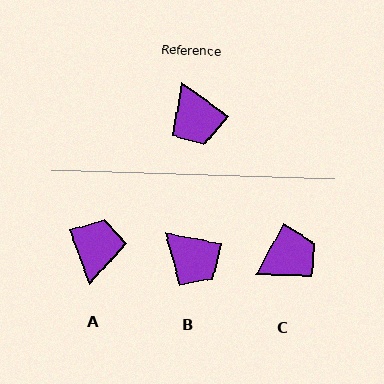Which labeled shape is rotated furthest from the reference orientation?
A, about 147 degrees away.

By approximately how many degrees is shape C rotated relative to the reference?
Approximately 99 degrees counter-clockwise.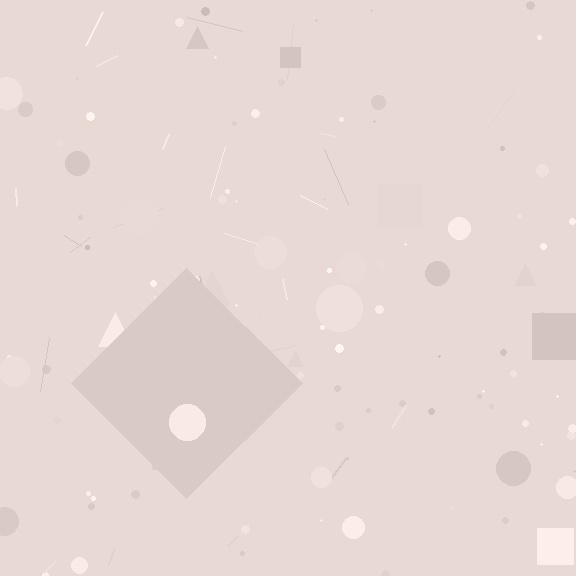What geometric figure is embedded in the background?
A diamond is embedded in the background.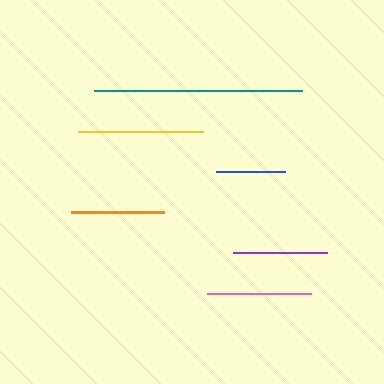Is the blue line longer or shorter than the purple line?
The purple line is longer than the blue line.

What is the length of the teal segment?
The teal segment is approximately 208 pixels long.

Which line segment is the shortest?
The blue line is the shortest at approximately 69 pixels.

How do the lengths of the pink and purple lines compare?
The pink and purple lines are approximately the same length.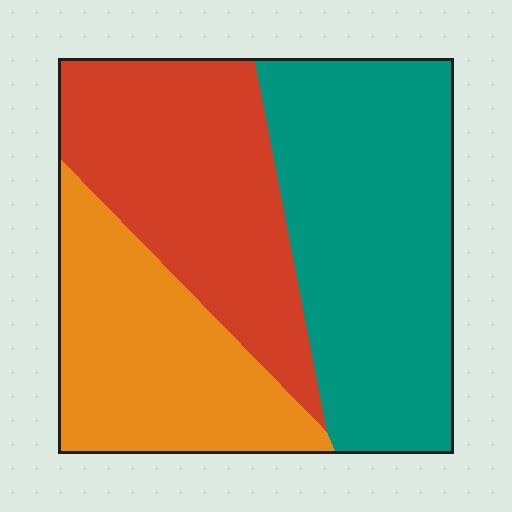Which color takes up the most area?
Teal, at roughly 40%.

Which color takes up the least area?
Orange, at roughly 25%.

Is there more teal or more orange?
Teal.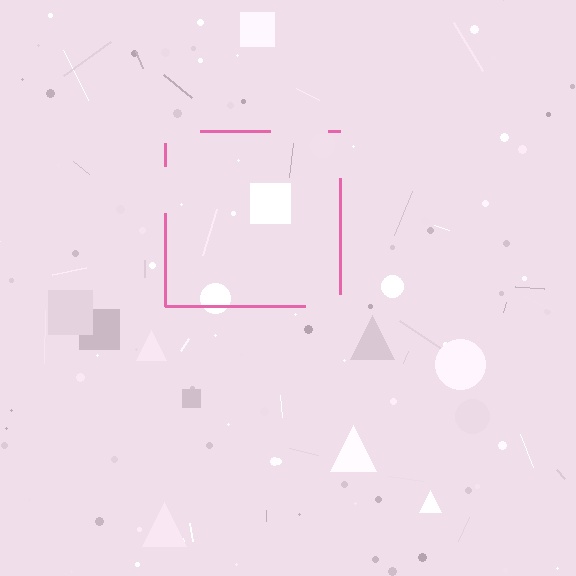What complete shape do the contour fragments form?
The contour fragments form a square.